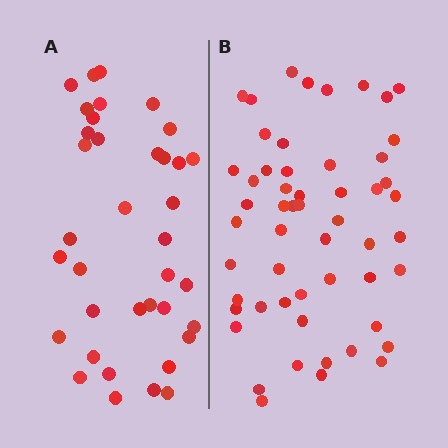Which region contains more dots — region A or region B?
Region B (the right region) has more dots.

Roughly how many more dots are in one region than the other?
Region B has approximately 15 more dots than region A.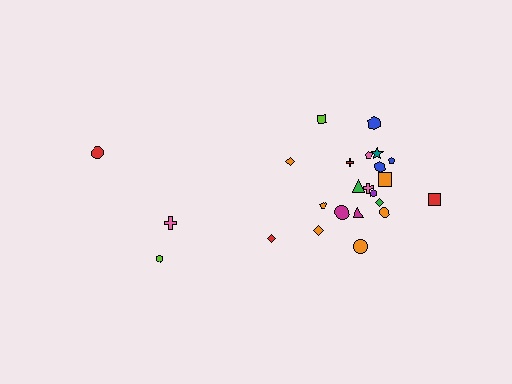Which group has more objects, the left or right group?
The right group.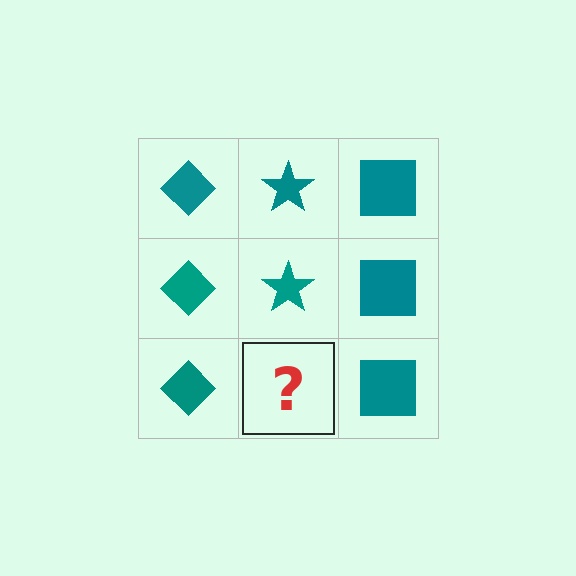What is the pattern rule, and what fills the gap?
The rule is that each column has a consistent shape. The gap should be filled with a teal star.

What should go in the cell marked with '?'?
The missing cell should contain a teal star.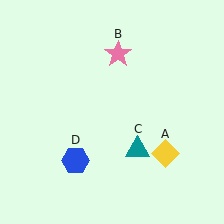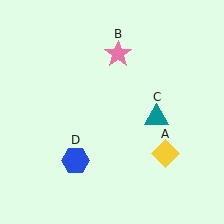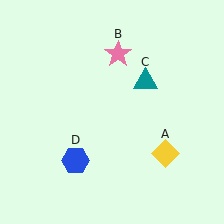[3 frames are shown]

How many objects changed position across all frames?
1 object changed position: teal triangle (object C).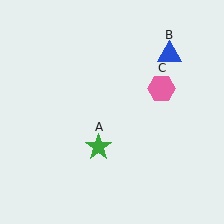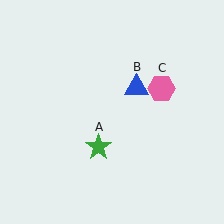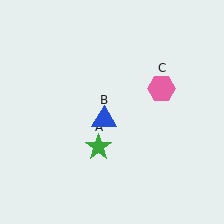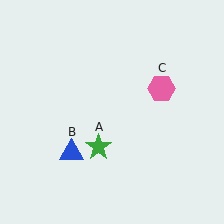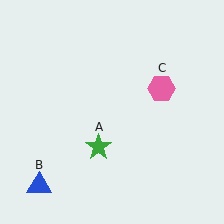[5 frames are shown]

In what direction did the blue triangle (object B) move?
The blue triangle (object B) moved down and to the left.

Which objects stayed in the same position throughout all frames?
Green star (object A) and pink hexagon (object C) remained stationary.